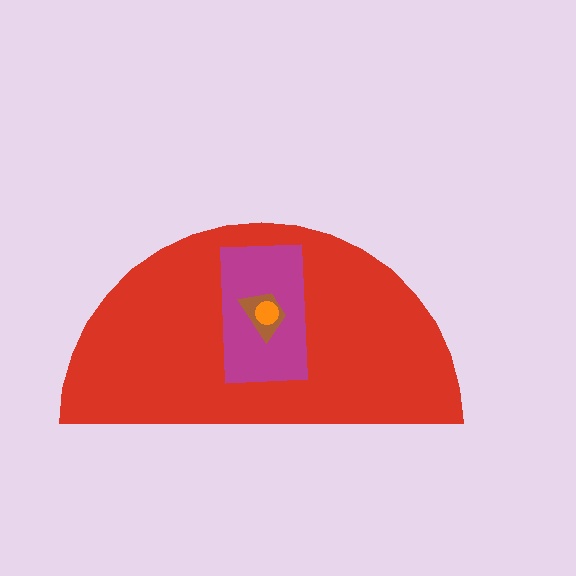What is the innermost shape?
The orange circle.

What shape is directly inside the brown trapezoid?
The orange circle.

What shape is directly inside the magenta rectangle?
The brown trapezoid.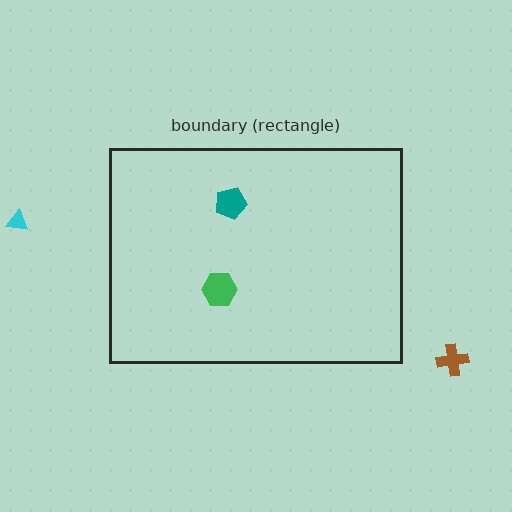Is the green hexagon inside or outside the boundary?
Inside.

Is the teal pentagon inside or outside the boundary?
Inside.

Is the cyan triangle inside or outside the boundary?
Outside.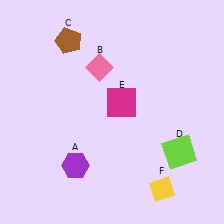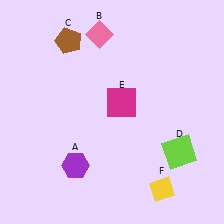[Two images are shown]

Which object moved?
The pink diamond (B) moved up.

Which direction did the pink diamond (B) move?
The pink diamond (B) moved up.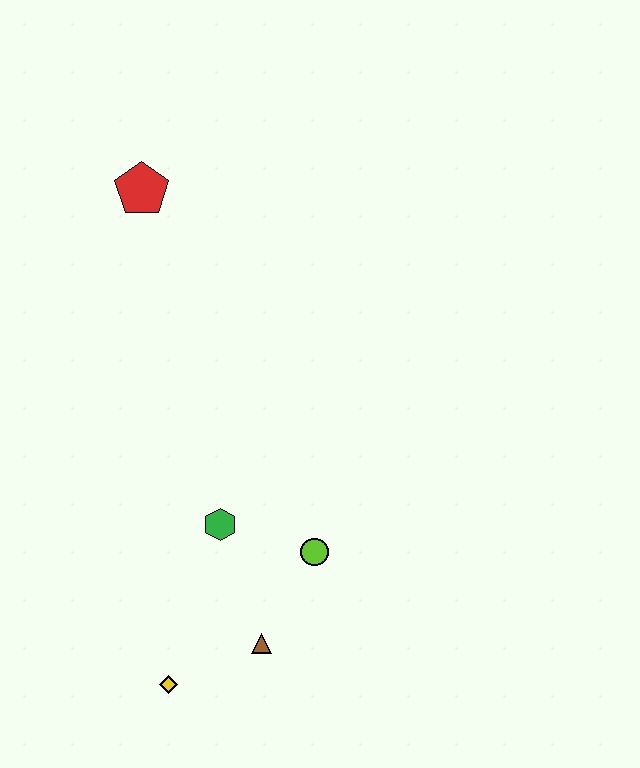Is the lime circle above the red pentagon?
No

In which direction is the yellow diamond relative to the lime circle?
The yellow diamond is to the left of the lime circle.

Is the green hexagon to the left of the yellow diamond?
No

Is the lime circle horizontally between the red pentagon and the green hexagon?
No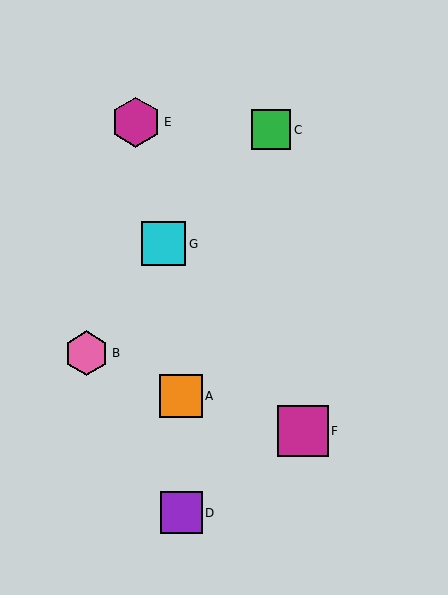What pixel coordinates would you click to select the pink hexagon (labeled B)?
Click at (86, 353) to select the pink hexagon B.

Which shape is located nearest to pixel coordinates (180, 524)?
The purple square (labeled D) at (181, 513) is nearest to that location.